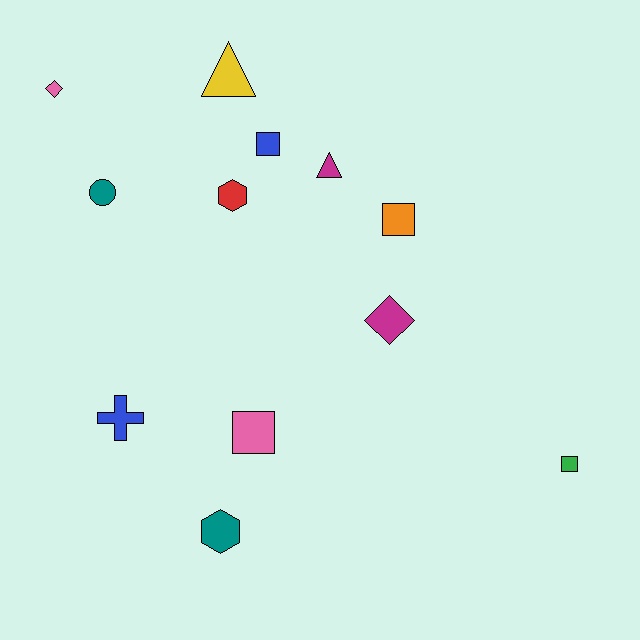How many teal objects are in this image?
There are 2 teal objects.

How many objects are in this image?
There are 12 objects.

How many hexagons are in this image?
There are 2 hexagons.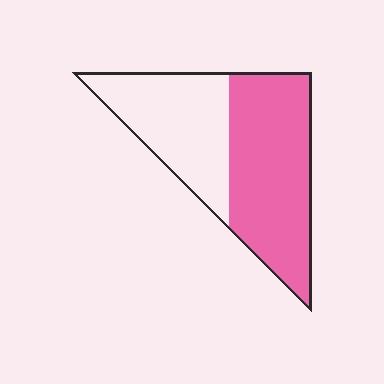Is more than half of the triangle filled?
Yes.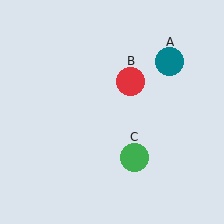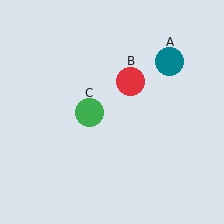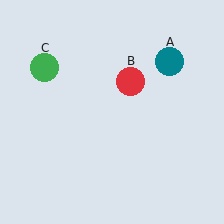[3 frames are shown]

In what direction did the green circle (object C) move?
The green circle (object C) moved up and to the left.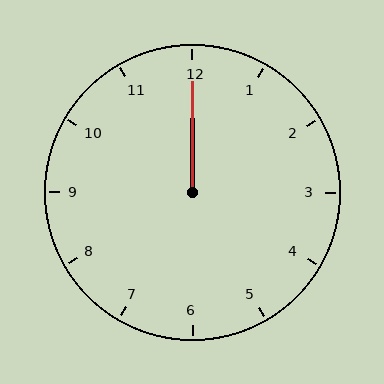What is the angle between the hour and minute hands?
Approximately 0 degrees.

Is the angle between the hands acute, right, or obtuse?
It is acute.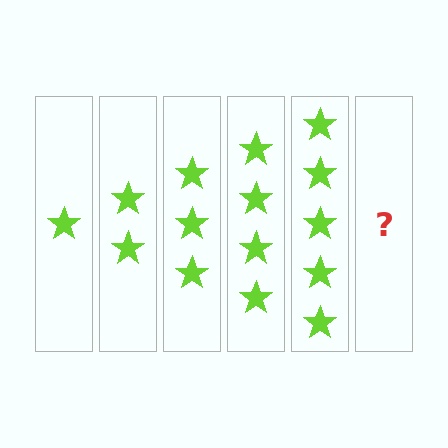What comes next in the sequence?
The next element should be 6 stars.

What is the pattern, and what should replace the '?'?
The pattern is that each step adds one more star. The '?' should be 6 stars.